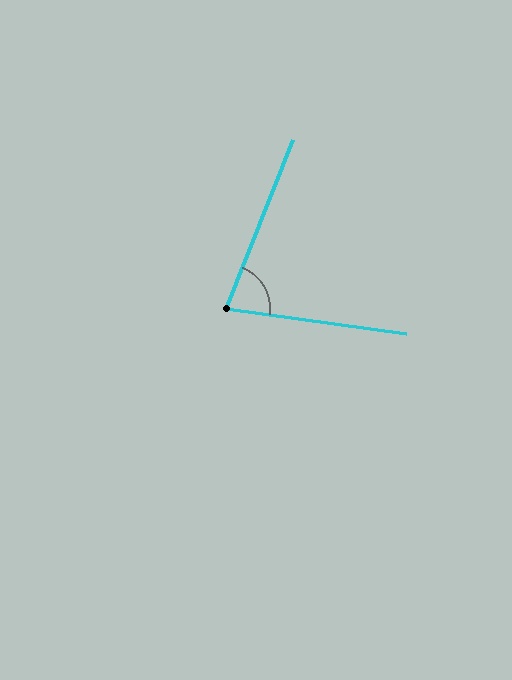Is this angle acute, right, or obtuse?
It is acute.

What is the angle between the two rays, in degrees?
Approximately 76 degrees.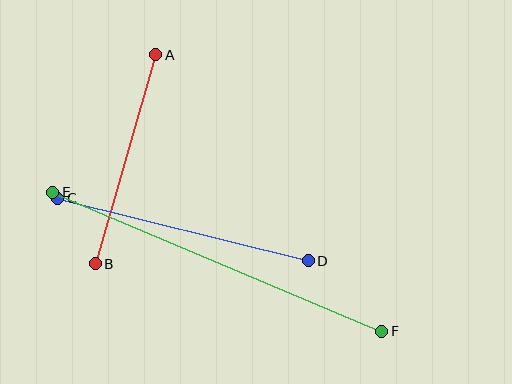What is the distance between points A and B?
The distance is approximately 217 pixels.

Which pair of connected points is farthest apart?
Points E and F are farthest apart.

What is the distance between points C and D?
The distance is approximately 258 pixels.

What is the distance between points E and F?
The distance is approximately 357 pixels.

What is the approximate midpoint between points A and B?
The midpoint is at approximately (125, 159) pixels.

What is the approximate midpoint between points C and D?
The midpoint is at approximately (183, 229) pixels.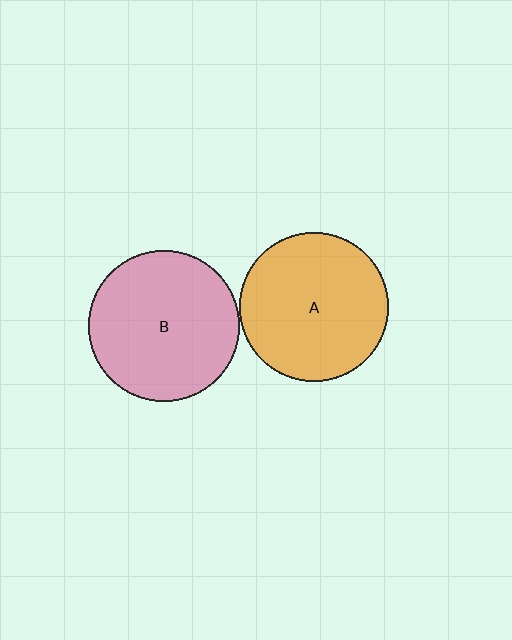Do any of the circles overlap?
No, none of the circles overlap.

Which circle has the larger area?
Circle B (pink).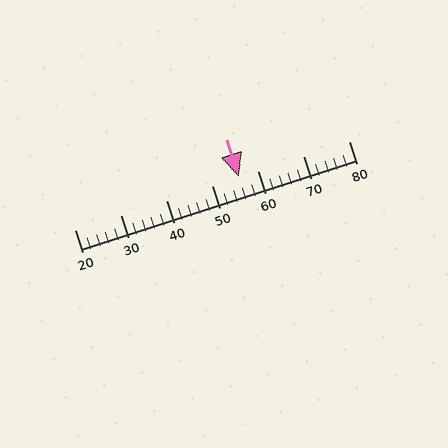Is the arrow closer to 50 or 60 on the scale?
The arrow is closer to 60.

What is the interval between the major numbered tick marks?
The major tick marks are spaced 10 units apart.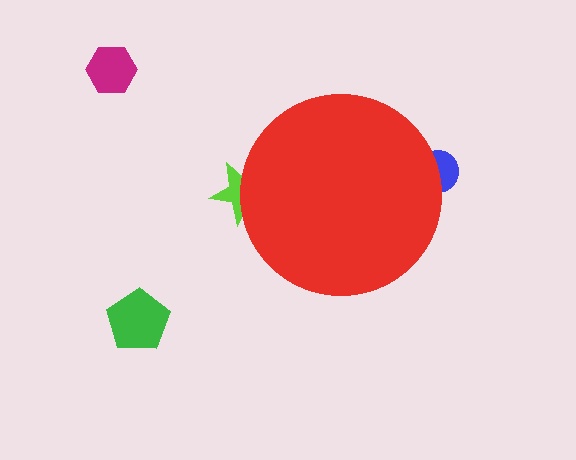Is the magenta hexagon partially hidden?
No, the magenta hexagon is fully visible.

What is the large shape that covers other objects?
A red circle.